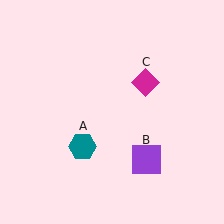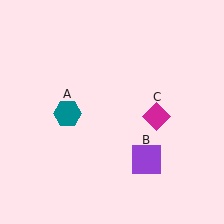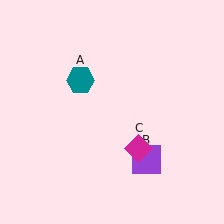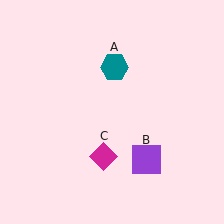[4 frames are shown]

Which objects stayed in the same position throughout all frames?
Purple square (object B) remained stationary.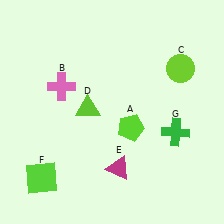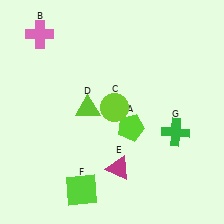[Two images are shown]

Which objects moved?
The objects that moved are: the pink cross (B), the lime circle (C), the lime square (F).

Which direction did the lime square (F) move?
The lime square (F) moved right.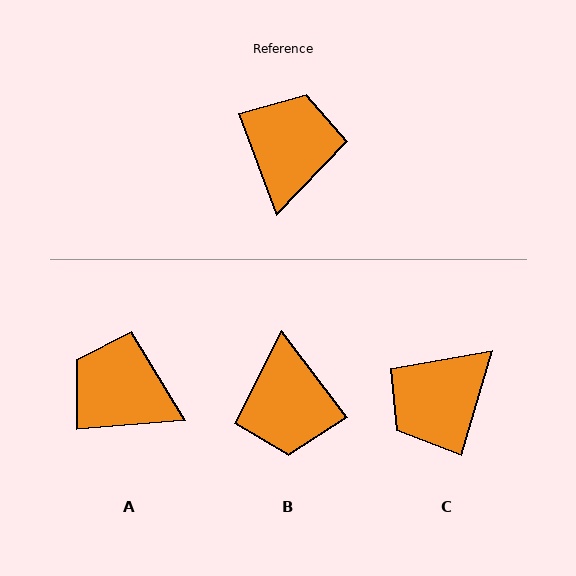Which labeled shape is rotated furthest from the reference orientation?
B, about 163 degrees away.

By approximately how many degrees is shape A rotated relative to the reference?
Approximately 75 degrees counter-clockwise.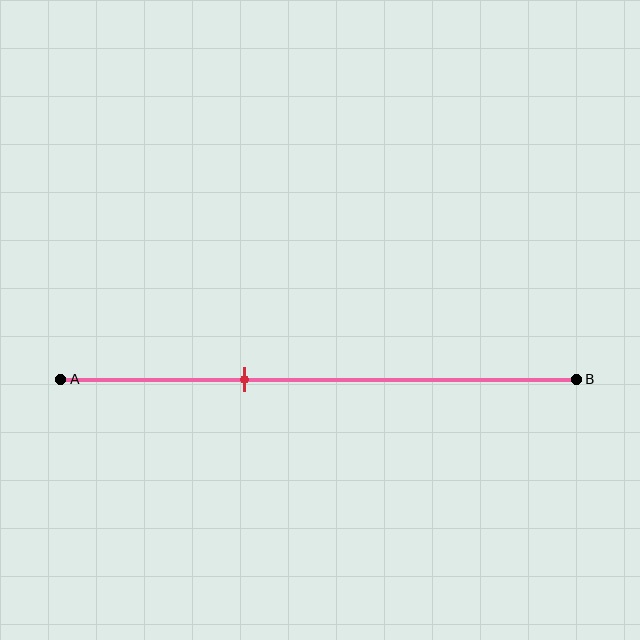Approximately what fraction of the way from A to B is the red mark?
The red mark is approximately 35% of the way from A to B.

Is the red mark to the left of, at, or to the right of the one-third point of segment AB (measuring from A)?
The red mark is approximately at the one-third point of segment AB.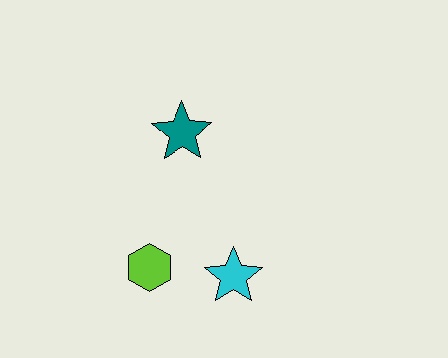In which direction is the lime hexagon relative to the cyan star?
The lime hexagon is to the left of the cyan star.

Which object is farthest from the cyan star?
The teal star is farthest from the cyan star.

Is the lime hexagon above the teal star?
No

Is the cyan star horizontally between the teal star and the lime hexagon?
No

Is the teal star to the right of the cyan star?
No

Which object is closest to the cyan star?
The lime hexagon is closest to the cyan star.